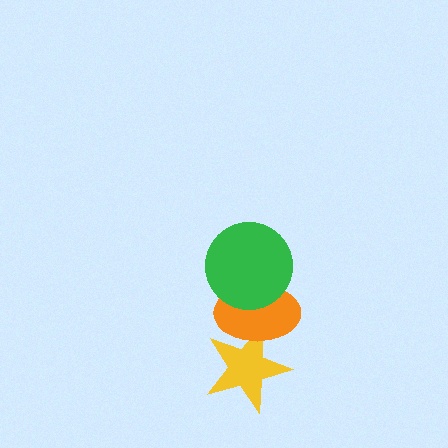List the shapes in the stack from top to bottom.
From top to bottom: the green circle, the orange ellipse, the yellow star.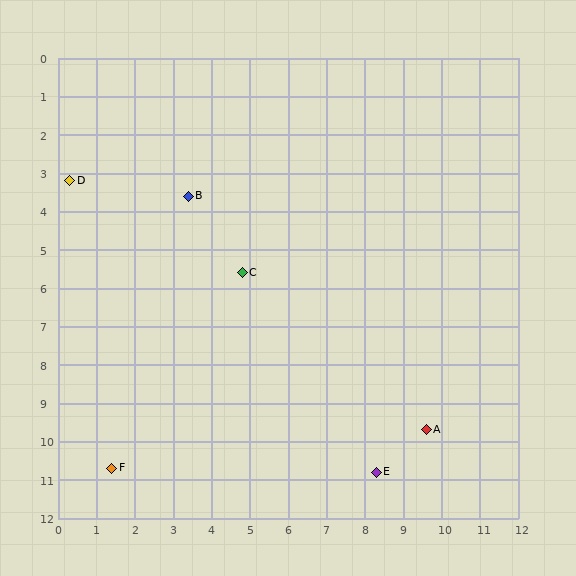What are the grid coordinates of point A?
Point A is at approximately (9.6, 9.7).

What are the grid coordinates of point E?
Point E is at approximately (8.3, 10.8).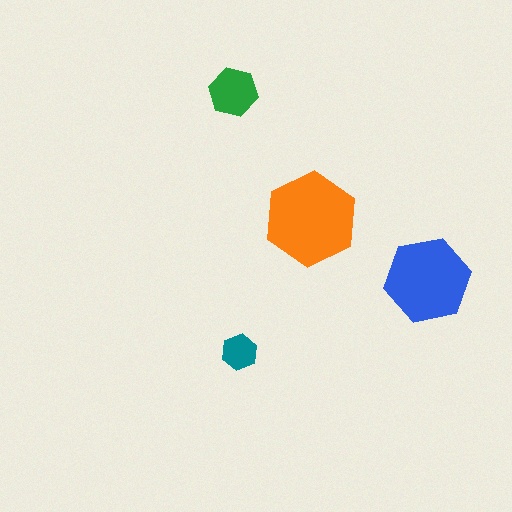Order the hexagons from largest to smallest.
the orange one, the blue one, the green one, the teal one.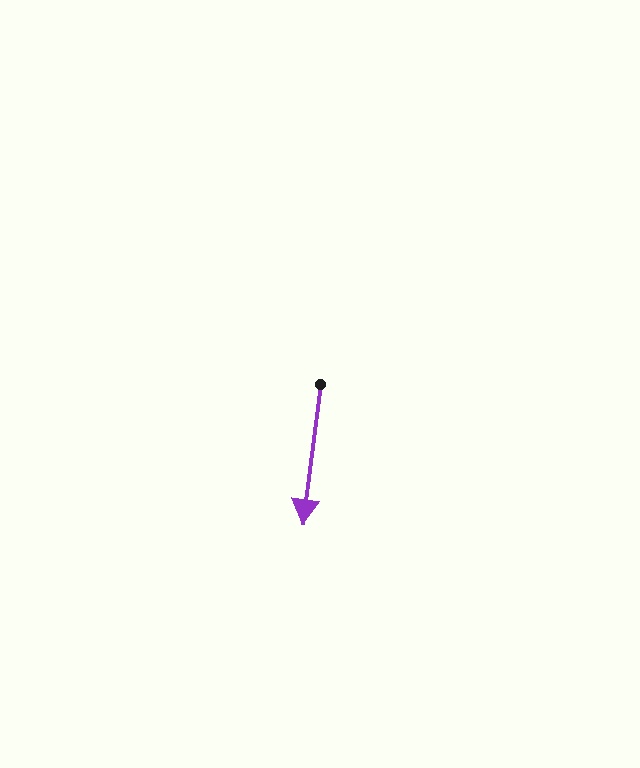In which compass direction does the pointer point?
South.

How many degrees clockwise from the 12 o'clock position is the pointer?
Approximately 187 degrees.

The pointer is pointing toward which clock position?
Roughly 6 o'clock.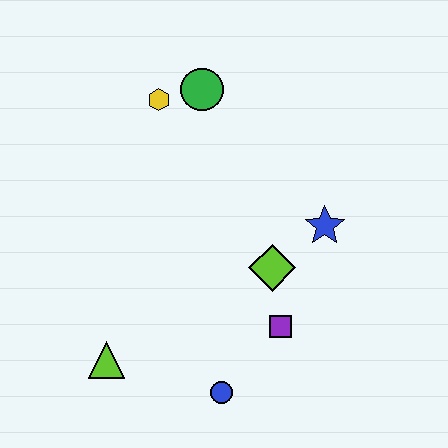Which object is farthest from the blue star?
The lime triangle is farthest from the blue star.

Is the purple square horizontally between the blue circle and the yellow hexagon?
No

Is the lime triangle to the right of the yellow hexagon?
No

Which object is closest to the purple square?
The lime diamond is closest to the purple square.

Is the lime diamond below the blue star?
Yes